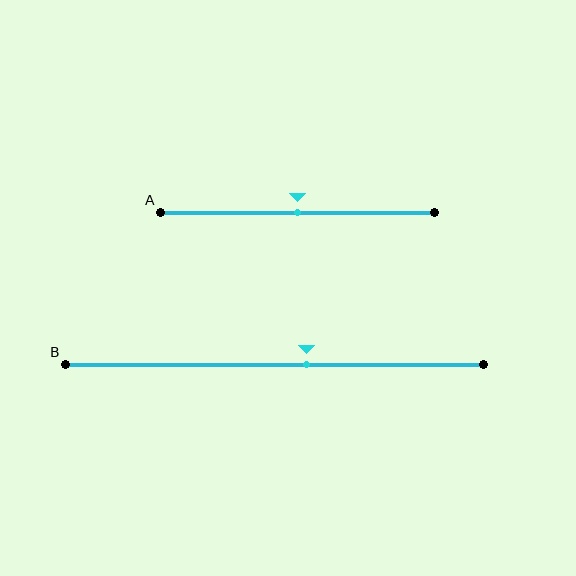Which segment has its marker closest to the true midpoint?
Segment A has its marker closest to the true midpoint.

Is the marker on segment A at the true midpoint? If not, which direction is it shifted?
Yes, the marker on segment A is at the true midpoint.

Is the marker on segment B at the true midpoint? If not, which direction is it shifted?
No, the marker on segment B is shifted to the right by about 8% of the segment length.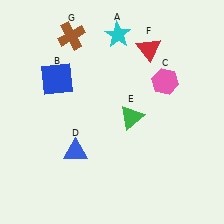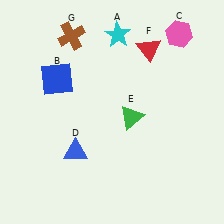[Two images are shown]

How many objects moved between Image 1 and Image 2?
1 object moved between the two images.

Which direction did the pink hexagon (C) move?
The pink hexagon (C) moved up.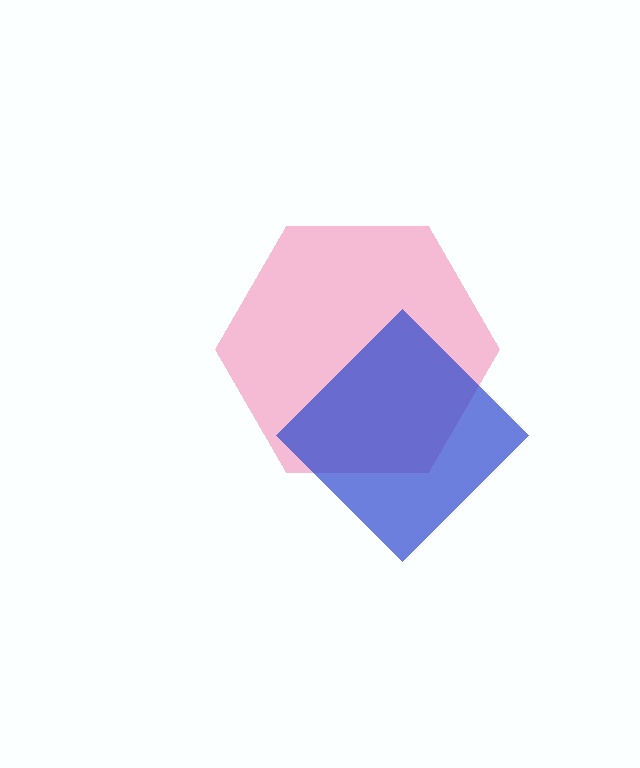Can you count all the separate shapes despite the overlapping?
Yes, there are 2 separate shapes.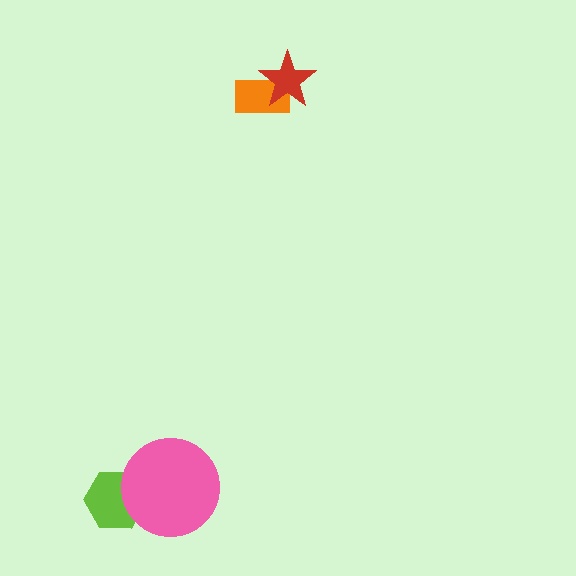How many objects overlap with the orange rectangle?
1 object overlaps with the orange rectangle.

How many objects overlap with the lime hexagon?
1 object overlaps with the lime hexagon.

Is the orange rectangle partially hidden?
Yes, it is partially covered by another shape.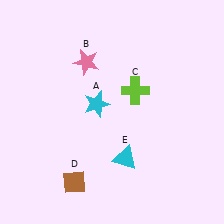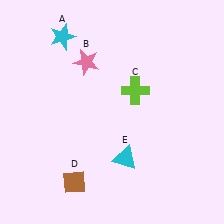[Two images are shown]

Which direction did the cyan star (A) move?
The cyan star (A) moved up.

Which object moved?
The cyan star (A) moved up.